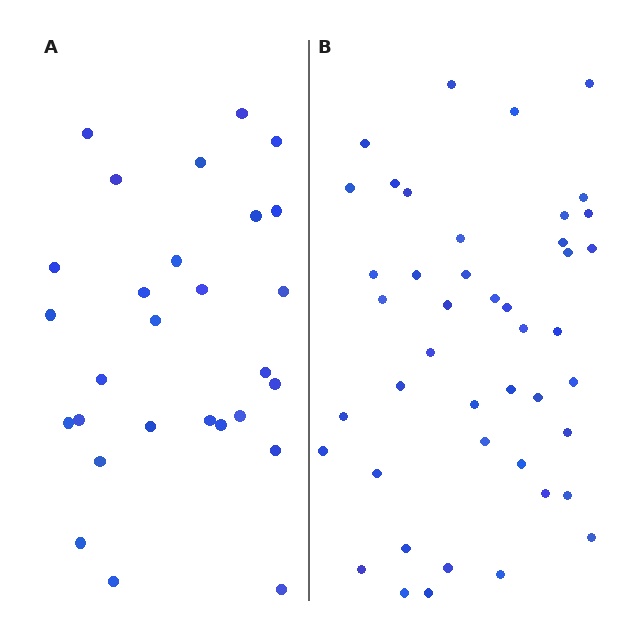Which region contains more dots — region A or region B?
Region B (the right region) has more dots.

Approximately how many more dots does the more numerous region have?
Region B has approximately 15 more dots than region A.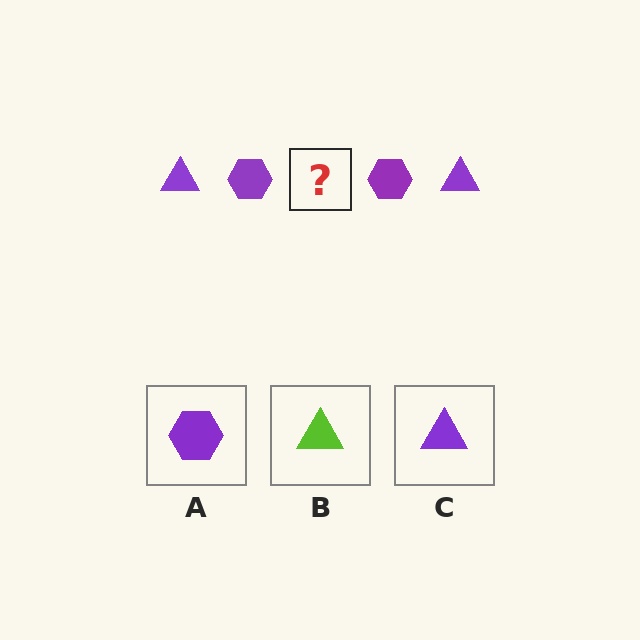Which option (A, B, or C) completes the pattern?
C.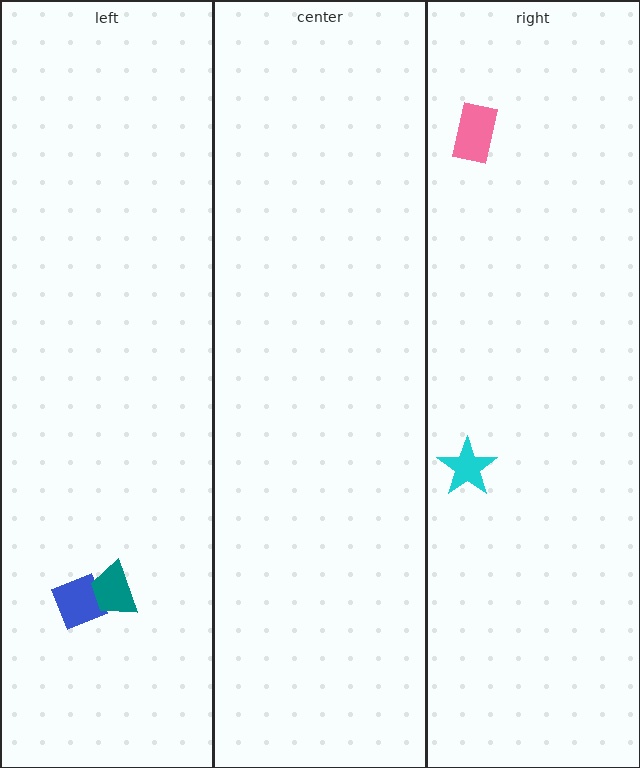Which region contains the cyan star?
The right region.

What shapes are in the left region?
The blue diamond, the teal trapezoid.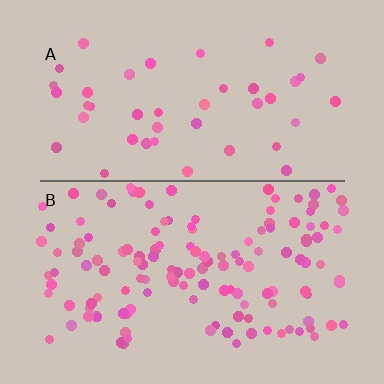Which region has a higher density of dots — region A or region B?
B (the bottom).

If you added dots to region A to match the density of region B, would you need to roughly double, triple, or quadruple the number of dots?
Approximately triple.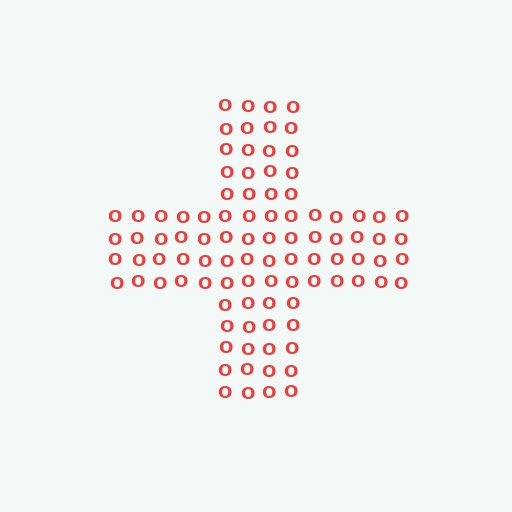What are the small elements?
The small elements are letter O's.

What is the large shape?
The large shape is a cross.